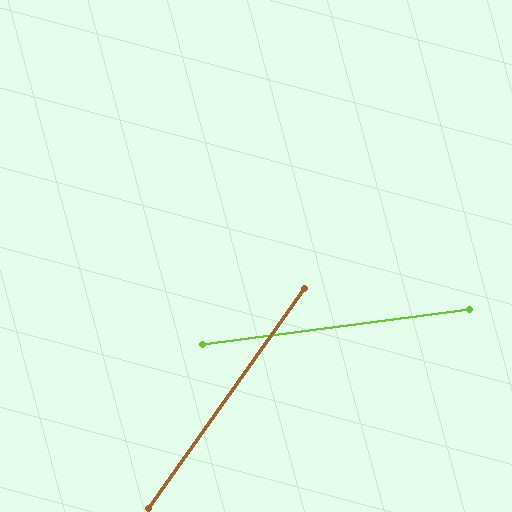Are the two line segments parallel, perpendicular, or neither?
Neither parallel nor perpendicular — they differ by about 47°.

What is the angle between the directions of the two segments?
Approximately 47 degrees.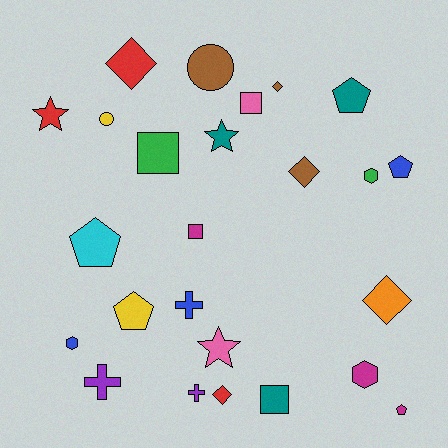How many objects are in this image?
There are 25 objects.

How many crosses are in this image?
There are 3 crosses.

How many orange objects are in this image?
There is 1 orange object.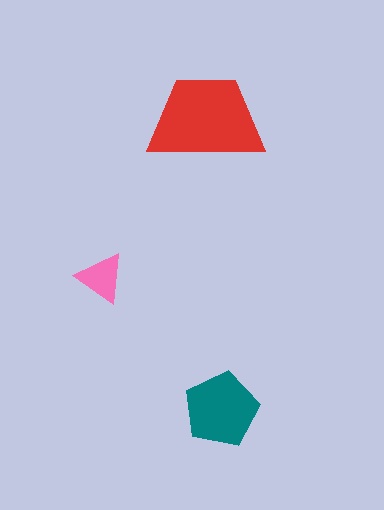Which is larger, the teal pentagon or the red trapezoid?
The red trapezoid.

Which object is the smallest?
The pink triangle.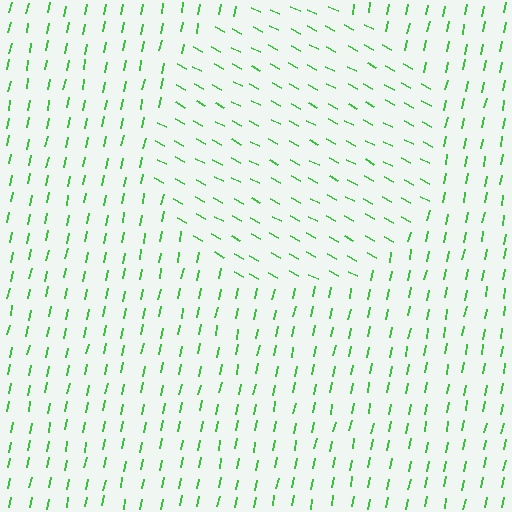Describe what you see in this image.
The image is filled with small green line segments. A circle region in the image has lines oriented differently from the surrounding lines, creating a visible texture boundary.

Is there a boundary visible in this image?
Yes, there is a texture boundary formed by a change in line orientation.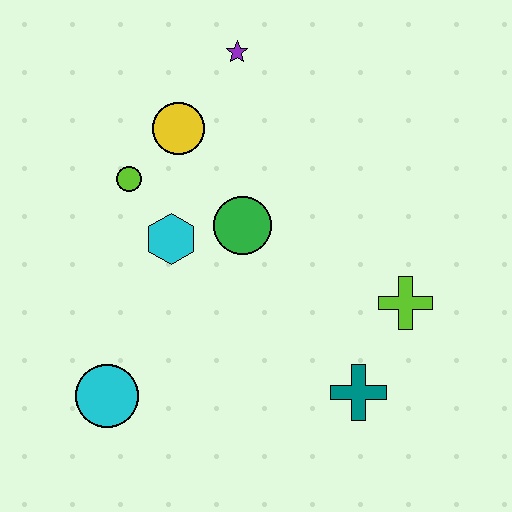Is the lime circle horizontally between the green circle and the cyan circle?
Yes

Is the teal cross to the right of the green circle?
Yes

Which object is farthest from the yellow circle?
The teal cross is farthest from the yellow circle.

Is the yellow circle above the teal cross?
Yes